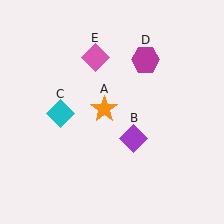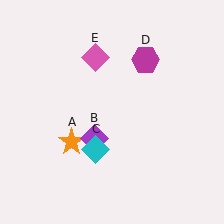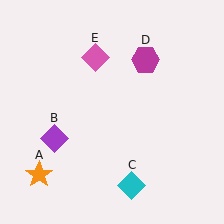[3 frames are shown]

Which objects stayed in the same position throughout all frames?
Magenta hexagon (object D) and pink diamond (object E) remained stationary.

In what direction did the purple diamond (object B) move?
The purple diamond (object B) moved left.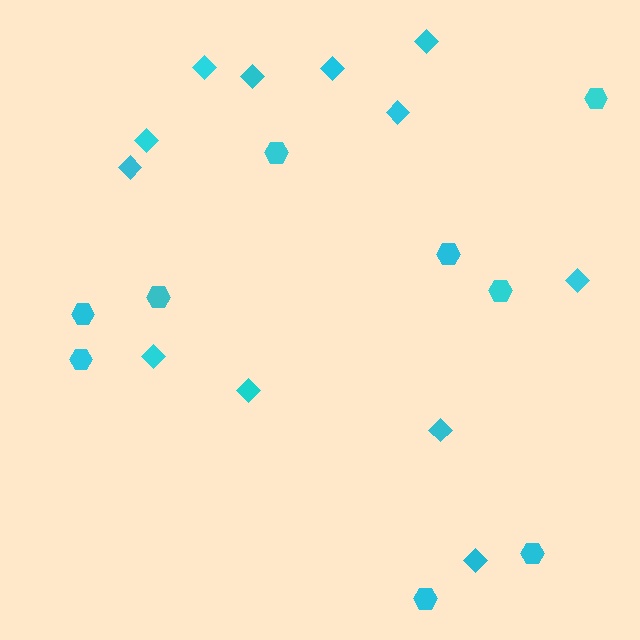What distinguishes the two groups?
There are 2 groups: one group of diamonds (12) and one group of hexagons (9).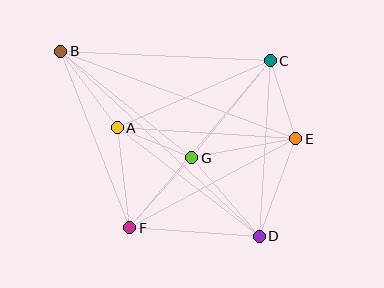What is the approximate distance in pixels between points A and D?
The distance between A and D is approximately 179 pixels.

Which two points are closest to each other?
Points A and G are closest to each other.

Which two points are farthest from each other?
Points B and D are farthest from each other.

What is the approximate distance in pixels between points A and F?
The distance between A and F is approximately 101 pixels.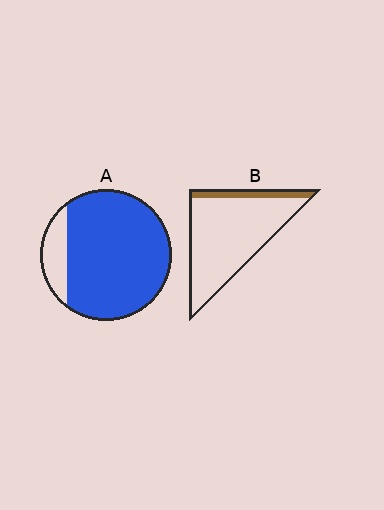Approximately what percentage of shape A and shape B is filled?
A is approximately 85% and B is approximately 15%.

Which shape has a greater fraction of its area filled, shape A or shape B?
Shape A.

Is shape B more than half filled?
No.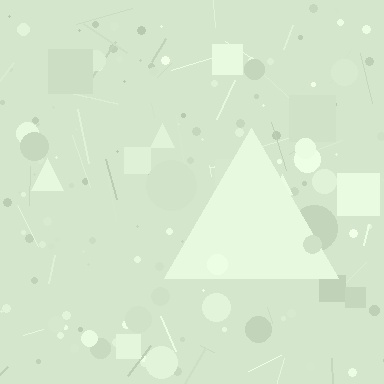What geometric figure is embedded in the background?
A triangle is embedded in the background.